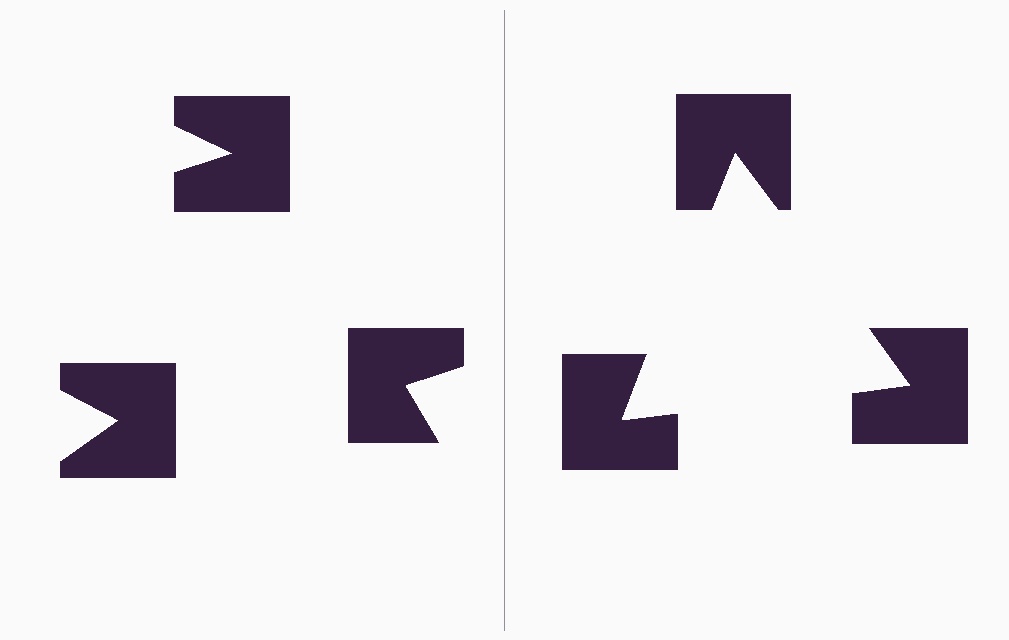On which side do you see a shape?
An illusory triangle appears on the right side. On the left side the wedge cuts are rotated, so no coherent shape forms.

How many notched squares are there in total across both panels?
6 — 3 on each side.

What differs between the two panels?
The notched squares are positioned identically on both sides; only the wedge orientations differ. On the right they align to a triangle; on the left they are misaligned.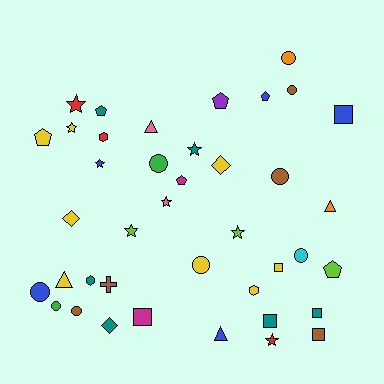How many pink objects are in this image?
There are 2 pink objects.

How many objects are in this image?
There are 40 objects.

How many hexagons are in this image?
There are 3 hexagons.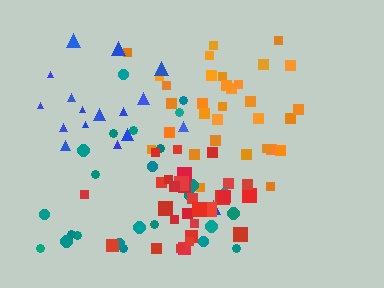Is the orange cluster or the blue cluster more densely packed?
Orange.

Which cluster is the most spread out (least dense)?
Teal.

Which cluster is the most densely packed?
Orange.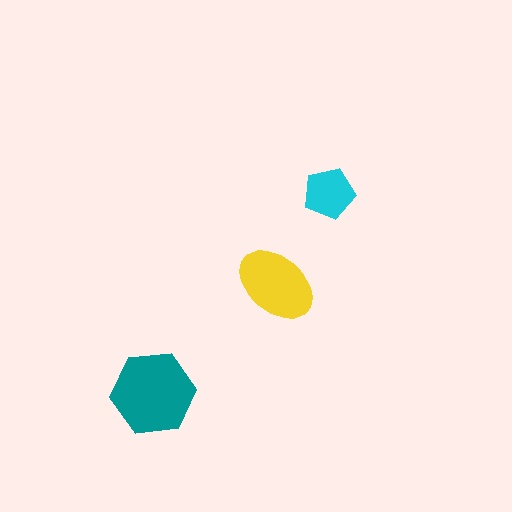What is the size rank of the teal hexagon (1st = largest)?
1st.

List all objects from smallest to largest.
The cyan pentagon, the yellow ellipse, the teal hexagon.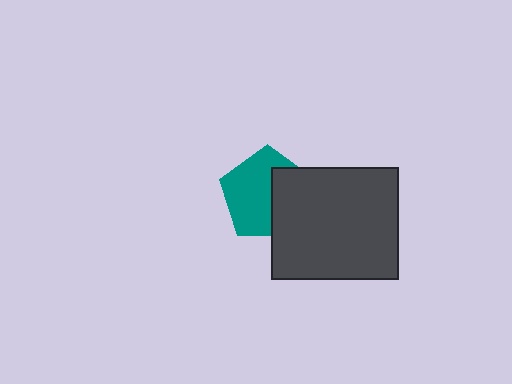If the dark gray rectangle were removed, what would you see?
You would see the complete teal pentagon.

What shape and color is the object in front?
The object in front is a dark gray rectangle.